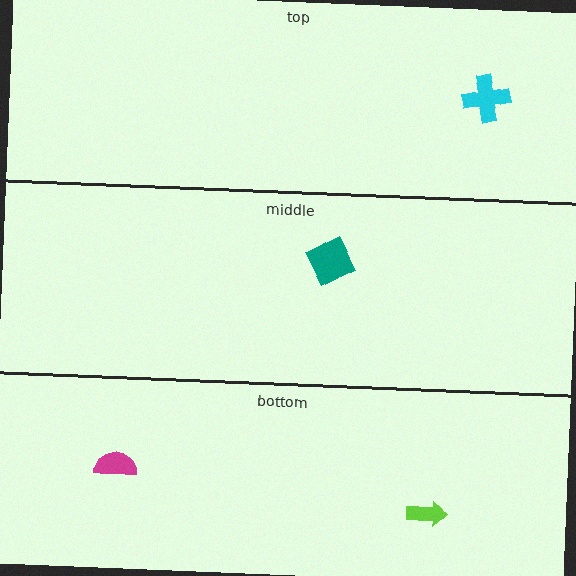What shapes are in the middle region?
The teal diamond.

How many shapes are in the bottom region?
2.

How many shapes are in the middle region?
1.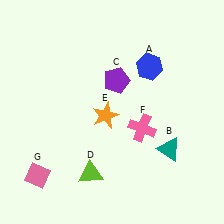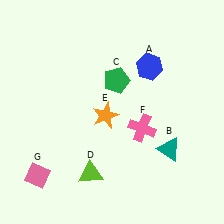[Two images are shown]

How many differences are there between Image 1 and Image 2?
There is 1 difference between the two images.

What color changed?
The pentagon (C) changed from purple in Image 1 to green in Image 2.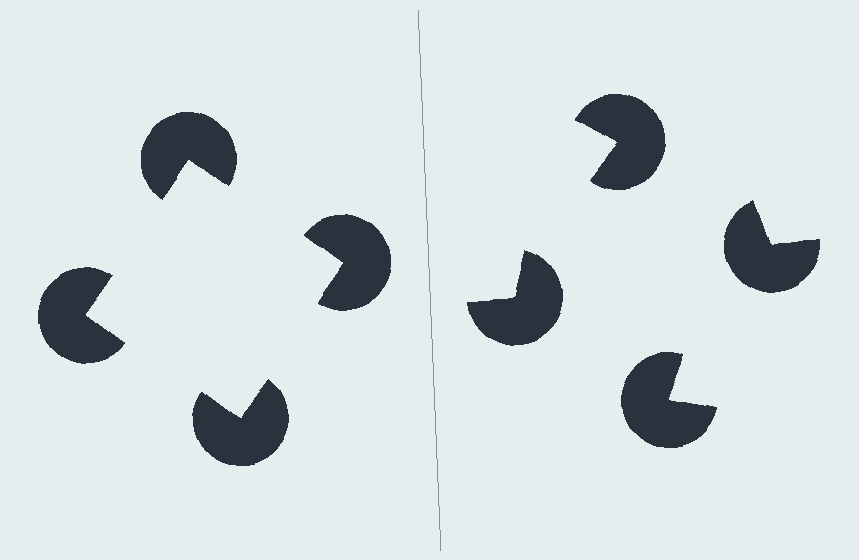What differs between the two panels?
The pac-man discs are positioned identically on both sides; only the wedge orientations differ. On the left they align to a square; on the right they are misaligned.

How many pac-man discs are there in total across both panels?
8 — 4 on each side.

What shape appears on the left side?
An illusory square.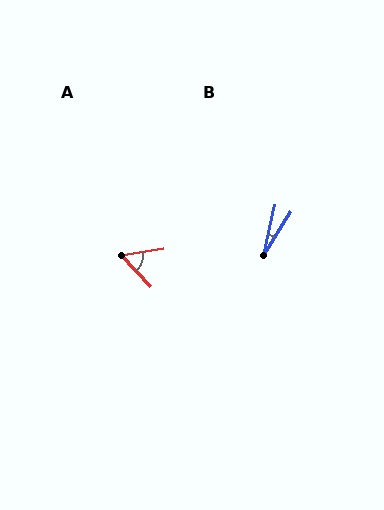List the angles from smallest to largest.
B (19°), A (55°).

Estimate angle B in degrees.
Approximately 19 degrees.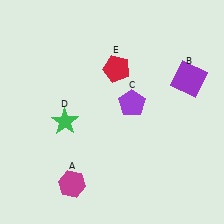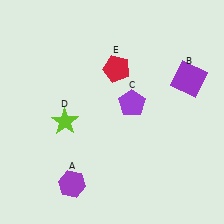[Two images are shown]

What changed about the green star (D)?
In Image 1, D is green. In Image 2, it changed to lime.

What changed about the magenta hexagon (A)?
In Image 1, A is magenta. In Image 2, it changed to purple.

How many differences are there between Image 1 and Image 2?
There are 2 differences between the two images.